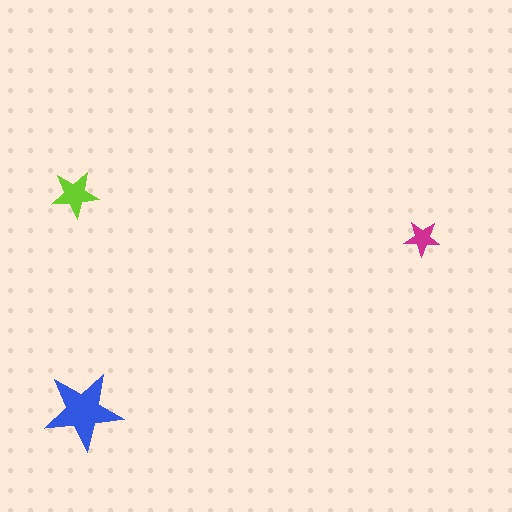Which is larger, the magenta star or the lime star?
The lime one.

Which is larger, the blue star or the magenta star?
The blue one.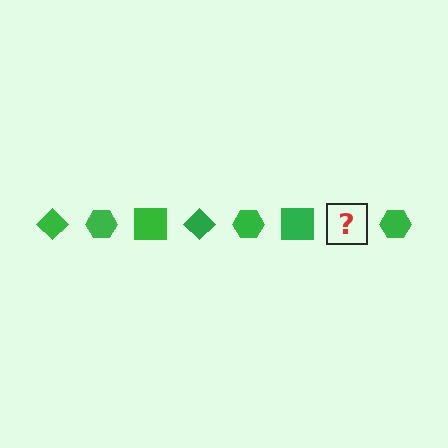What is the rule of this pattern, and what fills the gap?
The rule is that the pattern cycles through diamond, hexagon, square shapes in green. The gap should be filled with a green diamond.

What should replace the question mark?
The question mark should be replaced with a green diamond.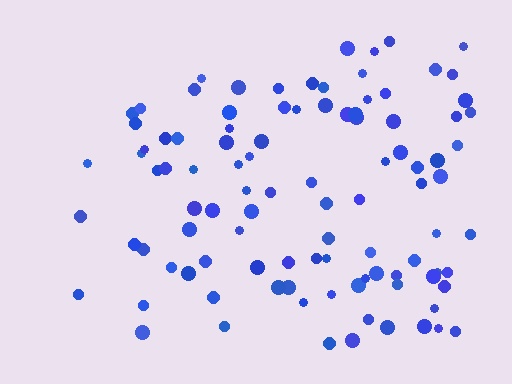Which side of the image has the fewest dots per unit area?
The left.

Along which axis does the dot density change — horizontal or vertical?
Horizontal.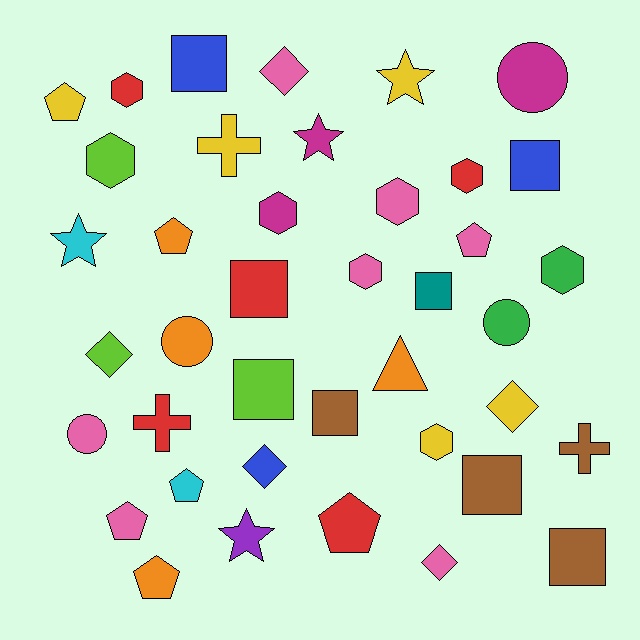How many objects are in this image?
There are 40 objects.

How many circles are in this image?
There are 4 circles.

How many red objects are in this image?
There are 5 red objects.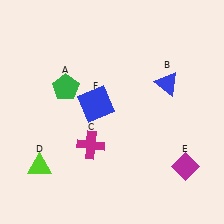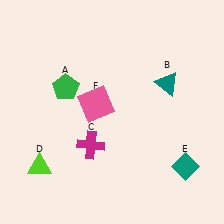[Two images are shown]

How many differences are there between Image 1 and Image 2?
There are 3 differences between the two images.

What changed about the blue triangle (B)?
In Image 1, B is blue. In Image 2, it changed to teal.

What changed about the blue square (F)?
In Image 1, F is blue. In Image 2, it changed to pink.